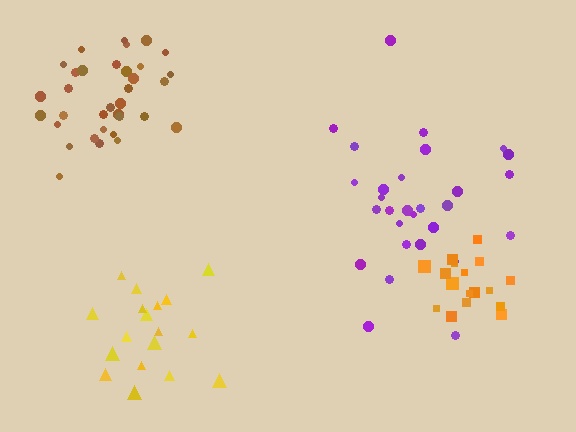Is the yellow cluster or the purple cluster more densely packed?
Yellow.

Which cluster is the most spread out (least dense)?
Purple.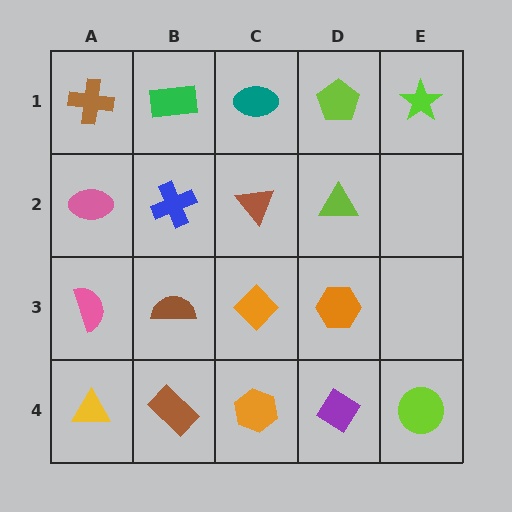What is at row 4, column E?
A lime circle.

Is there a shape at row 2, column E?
No, that cell is empty.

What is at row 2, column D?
A lime triangle.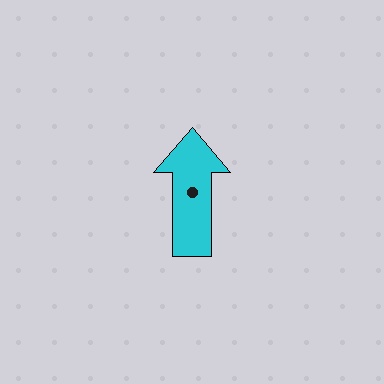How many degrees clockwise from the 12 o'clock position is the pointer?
Approximately 0 degrees.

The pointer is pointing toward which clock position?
Roughly 12 o'clock.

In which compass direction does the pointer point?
North.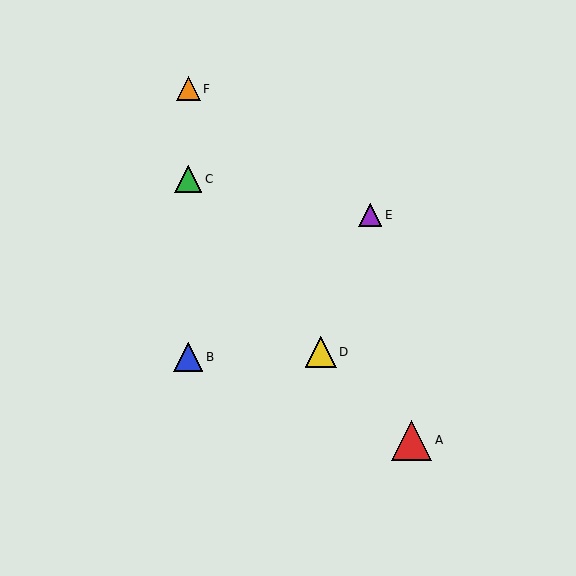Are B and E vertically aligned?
No, B is at x≈188 and E is at x≈370.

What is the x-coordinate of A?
Object A is at x≈412.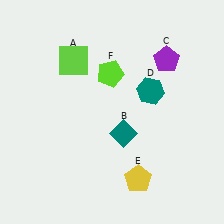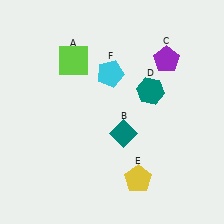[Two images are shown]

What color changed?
The pentagon (F) changed from lime in Image 1 to cyan in Image 2.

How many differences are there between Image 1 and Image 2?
There is 1 difference between the two images.